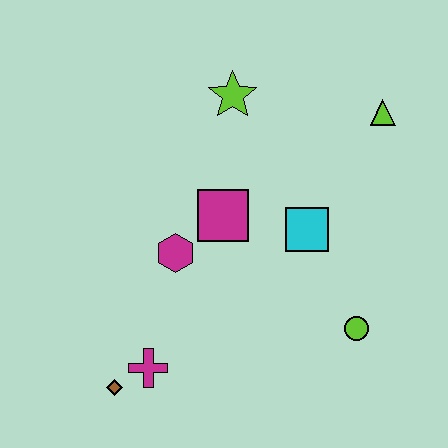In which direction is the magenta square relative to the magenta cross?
The magenta square is above the magenta cross.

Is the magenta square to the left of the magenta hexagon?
No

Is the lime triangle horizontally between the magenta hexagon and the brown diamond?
No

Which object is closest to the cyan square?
The magenta square is closest to the cyan square.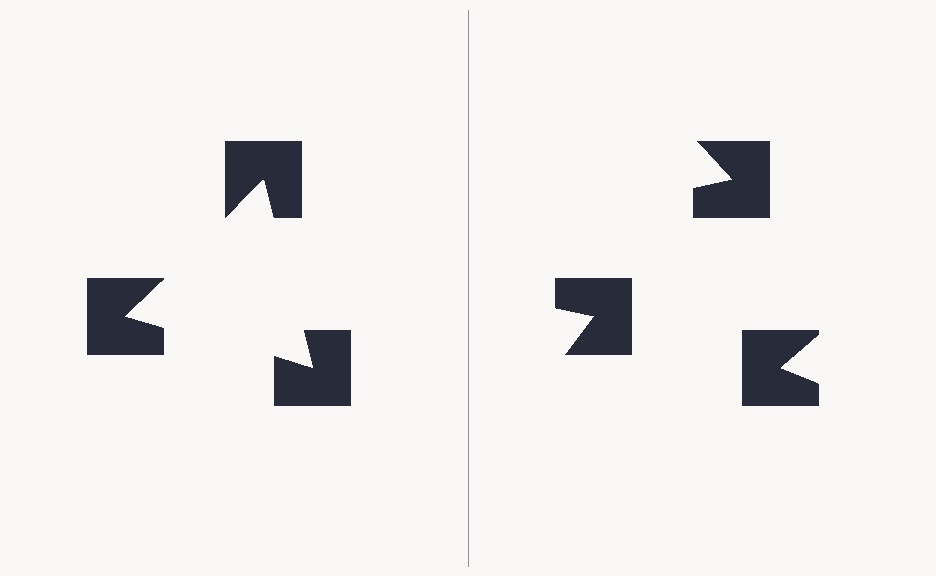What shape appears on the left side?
An illusory triangle.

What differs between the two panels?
The notched squares are positioned identically on both sides; only the wedge orientations differ. On the left they align to a triangle; on the right they are misaligned.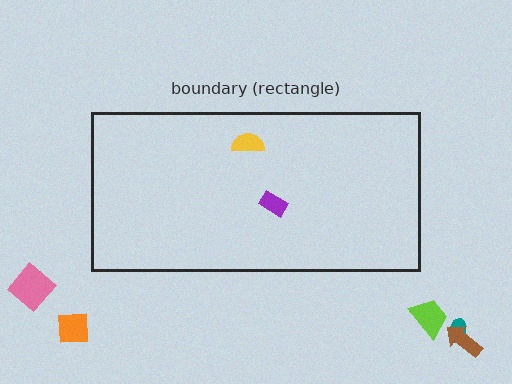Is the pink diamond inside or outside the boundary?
Outside.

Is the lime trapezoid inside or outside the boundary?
Outside.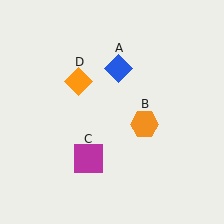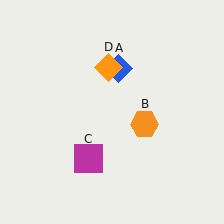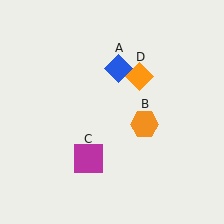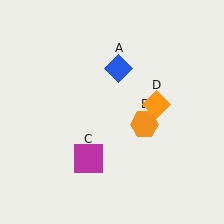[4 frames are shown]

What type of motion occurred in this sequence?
The orange diamond (object D) rotated clockwise around the center of the scene.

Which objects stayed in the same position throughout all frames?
Blue diamond (object A) and orange hexagon (object B) and magenta square (object C) remained stationary.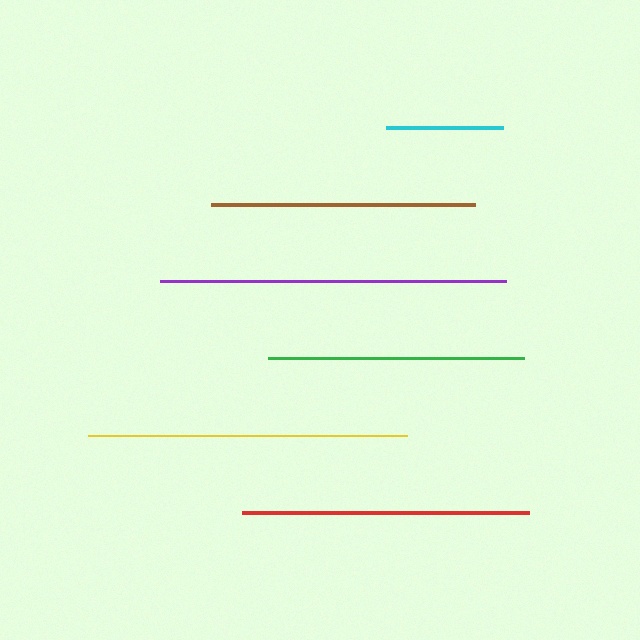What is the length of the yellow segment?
The yellow segment is approximately 319 pixels long.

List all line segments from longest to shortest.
From longest to shortest: purple, yellow, red, brown, green, cyan.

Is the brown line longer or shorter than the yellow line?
The yellow line is longer than the brown line.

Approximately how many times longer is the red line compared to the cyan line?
The red line is approximately 2.4 times the length of the cyan line.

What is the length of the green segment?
The green segment is approximately 256 pixels long.